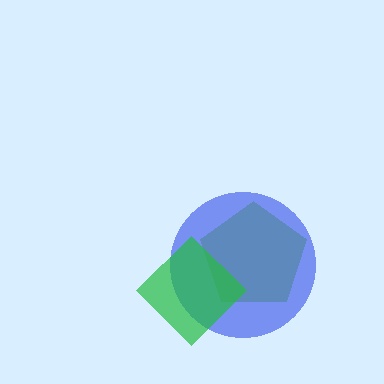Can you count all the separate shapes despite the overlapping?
Yes, there are 3 separate shapes.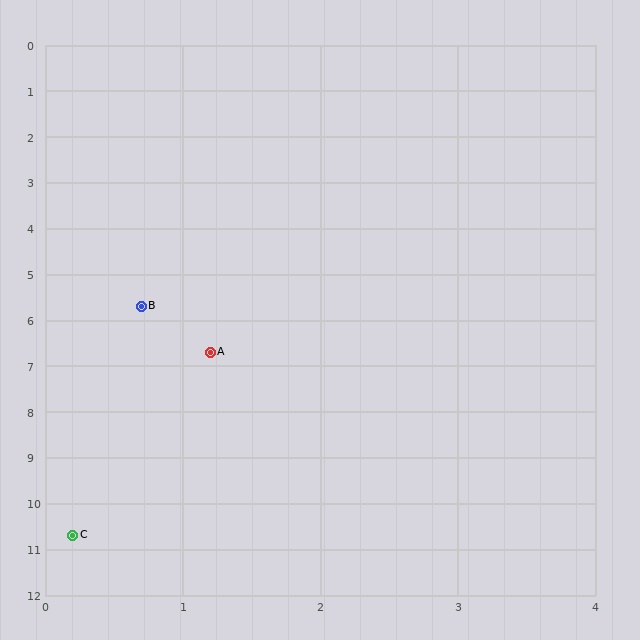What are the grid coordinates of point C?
Point C is at approximately (0.2, 10.7).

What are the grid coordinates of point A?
Point A is at approximately (1.2, 6.7).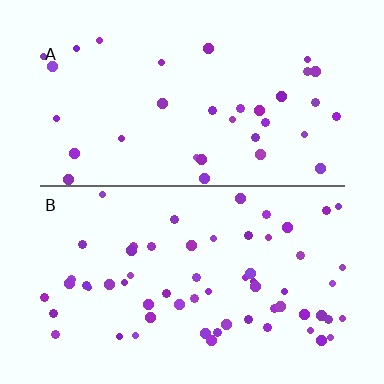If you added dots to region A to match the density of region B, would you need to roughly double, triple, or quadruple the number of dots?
Approximately double.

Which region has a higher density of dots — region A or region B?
B (the bottom).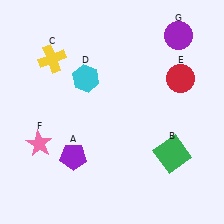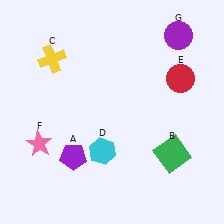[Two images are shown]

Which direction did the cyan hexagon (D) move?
The cyan hexagon (D) moved down.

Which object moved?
The cyan hexagon (D) moved down.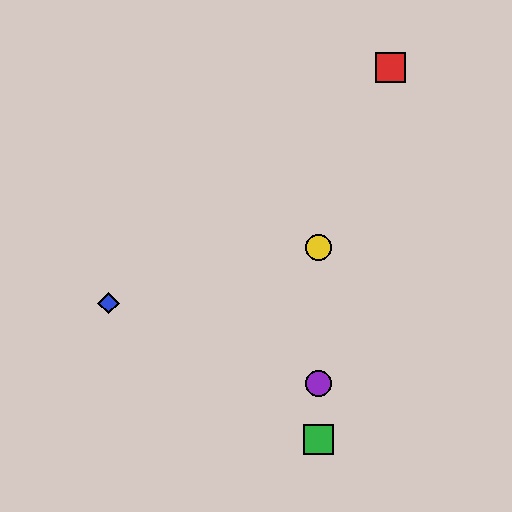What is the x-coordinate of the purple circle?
The purple circle is at x≈319.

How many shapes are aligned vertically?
3 shapes (the green square, the yellow circle, the purple circle) are aligned vertically.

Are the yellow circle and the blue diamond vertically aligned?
No, the yellow circle is at x≈319 and the blue diamond is at x≈108.